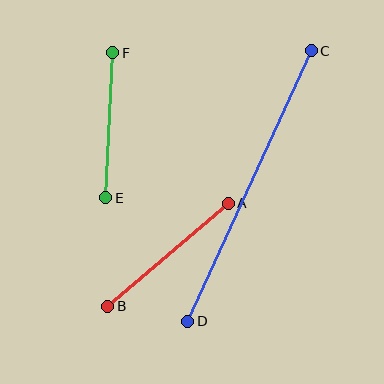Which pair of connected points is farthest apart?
Points C and D are farthest apart.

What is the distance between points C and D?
The distance is approximately 297 pixels.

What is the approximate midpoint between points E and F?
The midpoint is at approximately (109, 125) pixels.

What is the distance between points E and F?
The distance is approximately 145 pixels.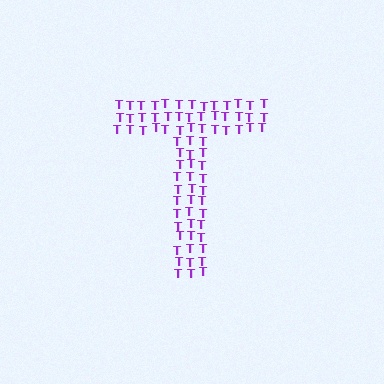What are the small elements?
The small elements are letter T's.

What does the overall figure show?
The overall figure shows the letter T.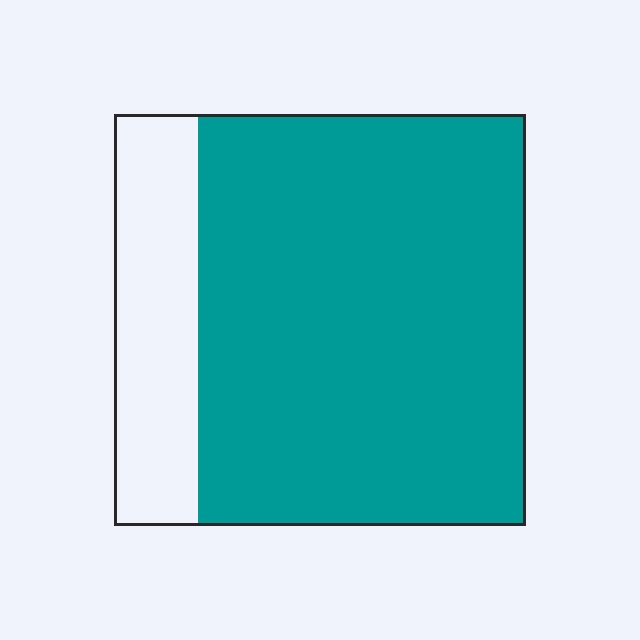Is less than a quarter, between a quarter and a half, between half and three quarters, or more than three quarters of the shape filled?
More than three quarters.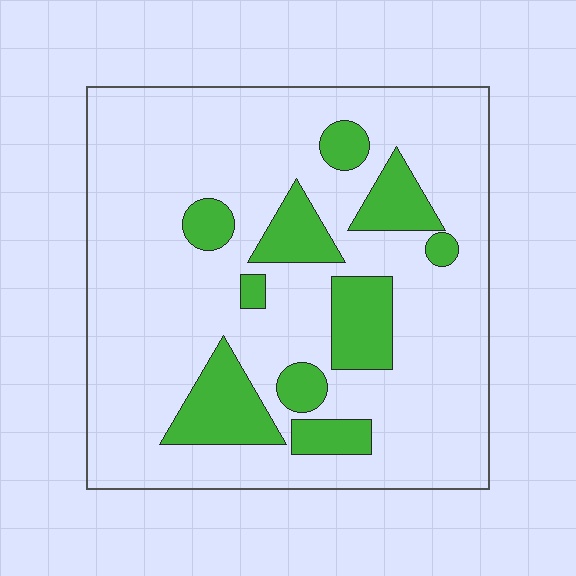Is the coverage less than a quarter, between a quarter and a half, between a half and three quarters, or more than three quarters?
Less than a quarter.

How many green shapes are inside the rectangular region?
10.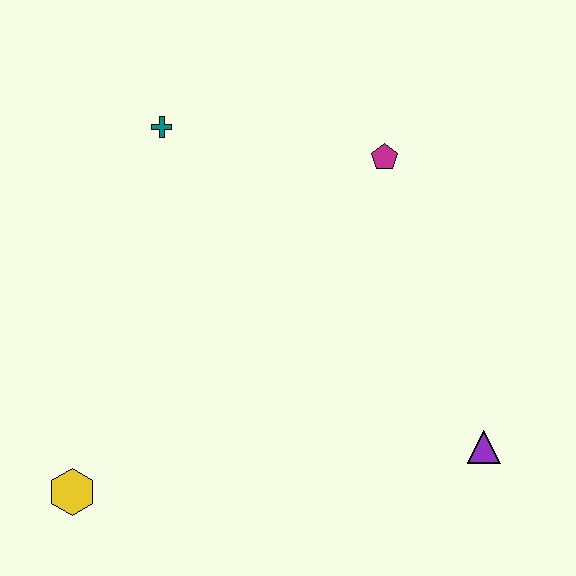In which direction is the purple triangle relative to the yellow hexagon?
The purple triangle is to the right of the yellow hexagon.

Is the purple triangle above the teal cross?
No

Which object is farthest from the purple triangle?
The teal cross is farthest from the purple triangle.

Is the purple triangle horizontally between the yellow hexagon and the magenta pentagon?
No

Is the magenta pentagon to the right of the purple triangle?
No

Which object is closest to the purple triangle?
The magenta pentagon is closest to the purple triangle.